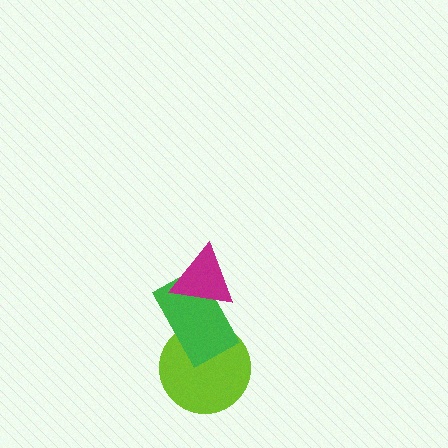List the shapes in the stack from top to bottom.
From top to bottom: the magenta triangle, the green rectangle, the lime circle.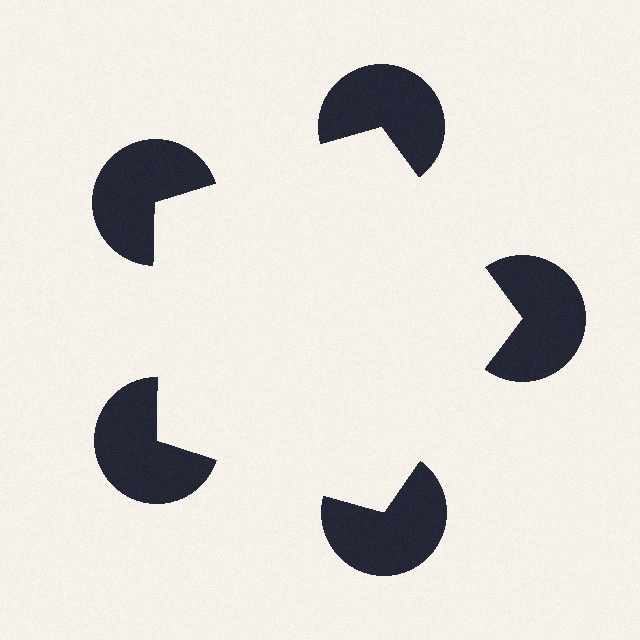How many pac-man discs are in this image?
There are 5 — one at each vertex of the illusory pentagon.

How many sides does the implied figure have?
5 sides.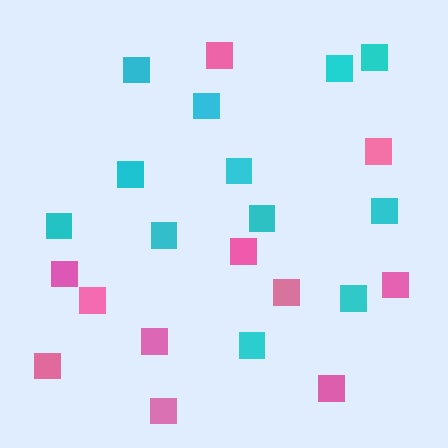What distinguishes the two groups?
There are 2 groups: one group of cyan squares (12) and one group of pink squares (11).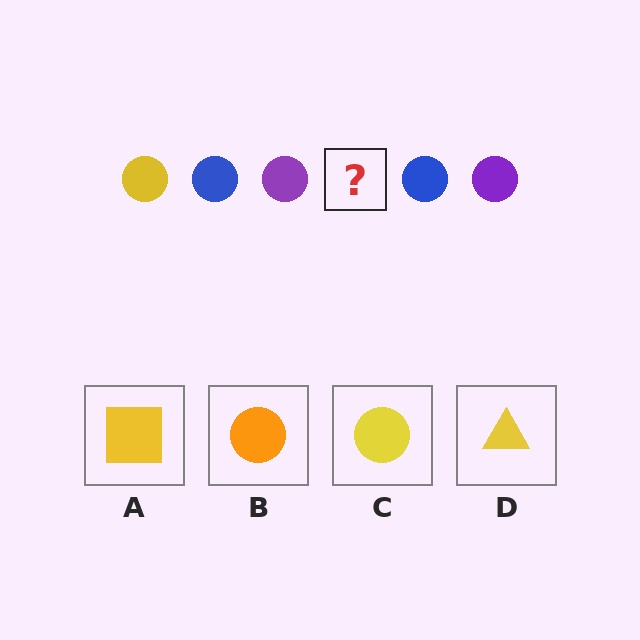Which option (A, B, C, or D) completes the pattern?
C.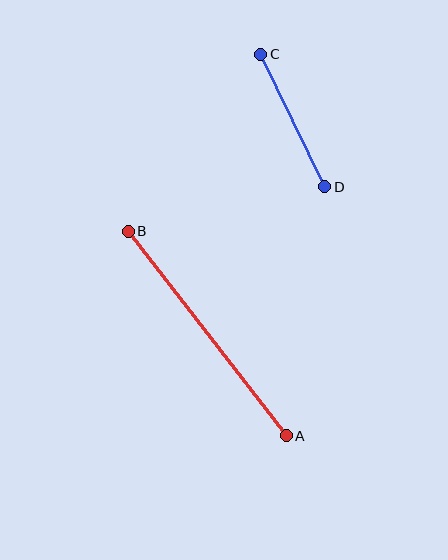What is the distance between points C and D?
The distance is approximately 147 pixels.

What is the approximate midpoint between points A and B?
The midpoint is at approximately (207, 334) pixels.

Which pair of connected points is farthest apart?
Points A and B are farthest apart.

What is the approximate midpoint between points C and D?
The midpoint is at approximately (293, 120) pixels.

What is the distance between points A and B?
The distance is approximately 258 pixels.